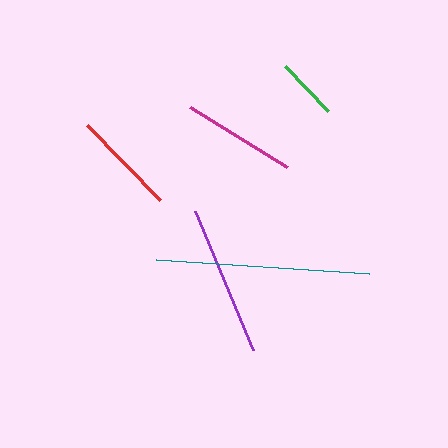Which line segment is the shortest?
The green line is the shortest at approximately 63 pixels.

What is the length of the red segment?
The red segment is approximately 104 pixels long.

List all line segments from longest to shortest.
From longest to shortest: teal, purple, magenta, red, green.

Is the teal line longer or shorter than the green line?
The teal line is longer than the green line.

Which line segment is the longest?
The teal line is the longest at approximately 214 pixels.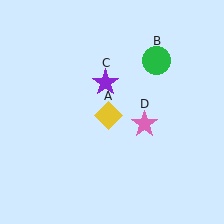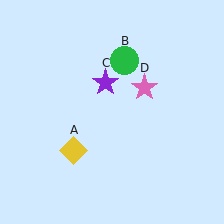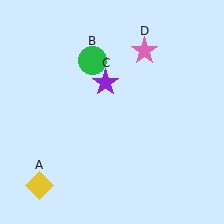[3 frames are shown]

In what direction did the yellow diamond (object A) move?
The yellow diamond (object A) moved down and to the left.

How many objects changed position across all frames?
3 objects changed position: yellow diamond (object A), green circle (object B), pink star (object D).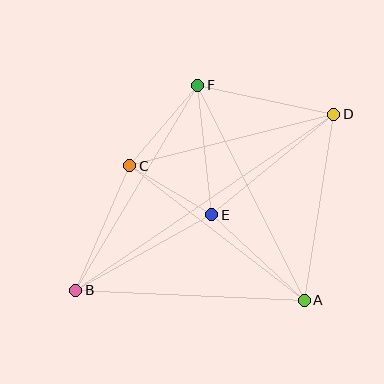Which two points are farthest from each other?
Points B and D are farthest from each other.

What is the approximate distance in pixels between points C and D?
The distance between C and D is approximately 210 pixels.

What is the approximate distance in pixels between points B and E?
The distance between B and E is approximately 156 pixels.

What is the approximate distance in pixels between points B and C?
The distance between B and C is approximately 136 pixels.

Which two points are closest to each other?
Points C and E are closest to each other.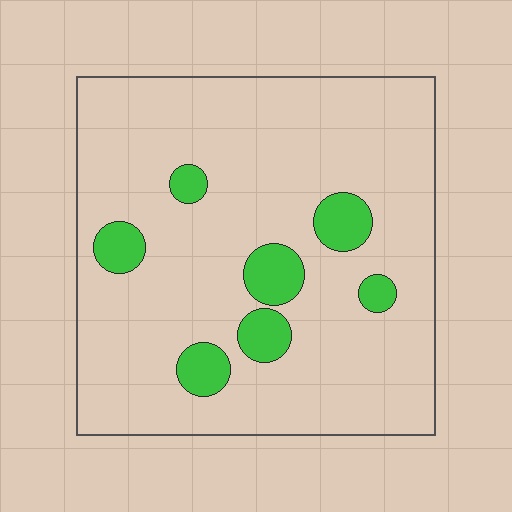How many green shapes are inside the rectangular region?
7.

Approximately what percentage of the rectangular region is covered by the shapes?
Approximately 10%.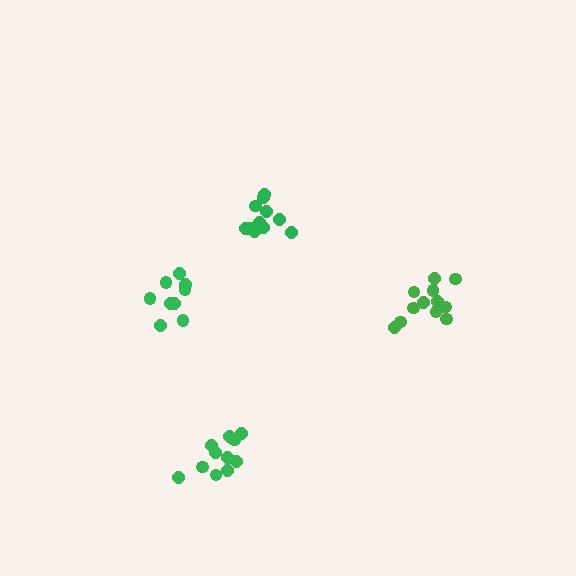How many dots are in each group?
Group 1: 11 dots, Group 2: 9 dots, Group 3: 13 dots, Group 4: 12 dots (45 total).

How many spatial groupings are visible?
There are 4 spatial groupings.